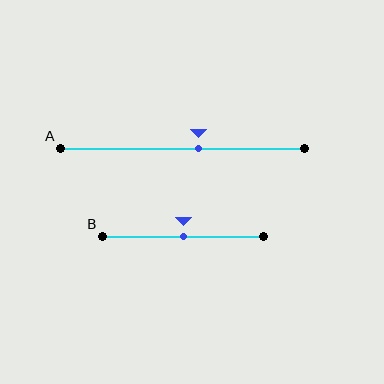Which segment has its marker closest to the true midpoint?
Segment B has its marker closest to the true midpoint.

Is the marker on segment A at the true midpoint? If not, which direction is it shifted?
No, the marker on segment A is shifted to the right by about 7% of the segment length.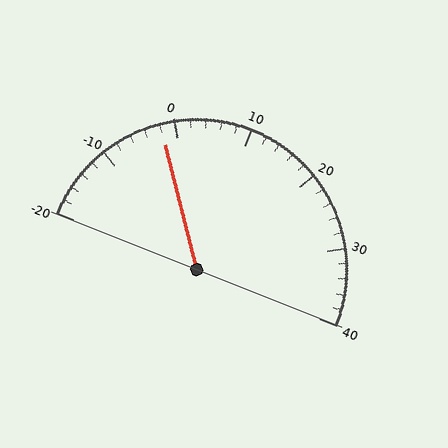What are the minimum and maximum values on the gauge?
The gauge ranges from -20 to 40.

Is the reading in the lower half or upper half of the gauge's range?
The reading is in the lower half of the range (-20 to 40).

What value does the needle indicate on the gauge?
The needle indicates approximately -2.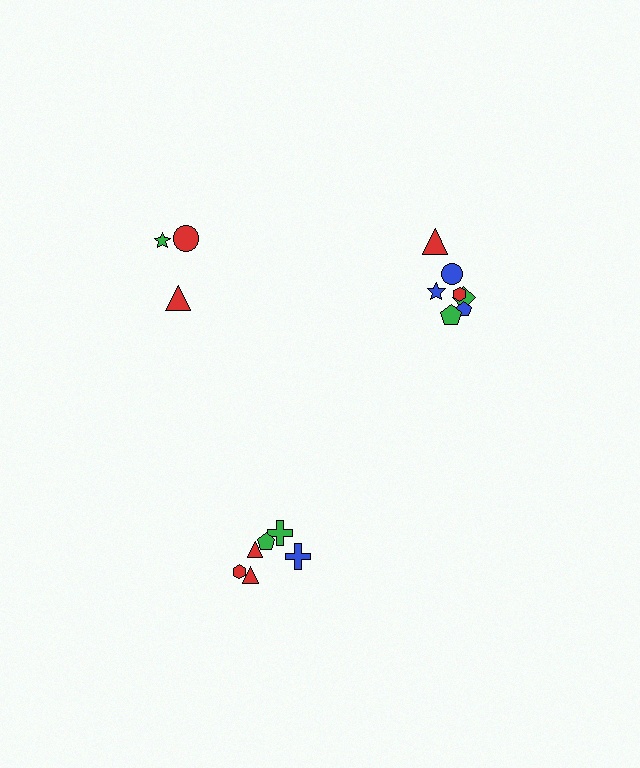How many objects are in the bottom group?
There are 6 objects.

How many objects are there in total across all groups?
There are 16 objects.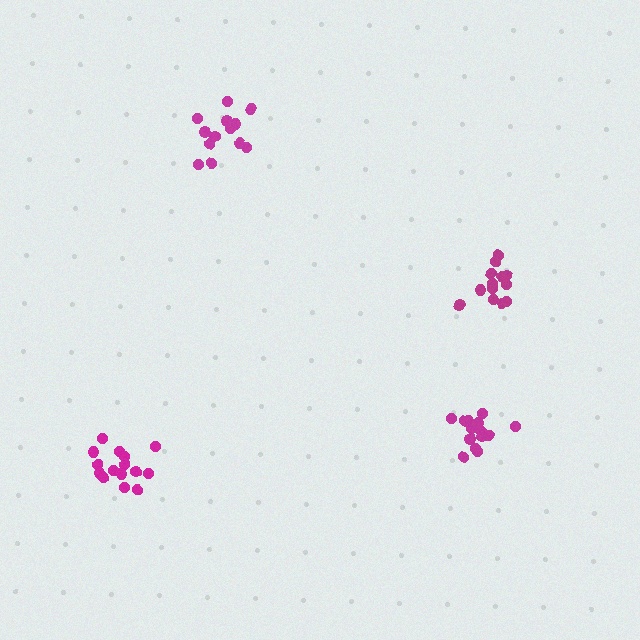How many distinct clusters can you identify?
There are 4 distinct clusters.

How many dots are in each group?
Group 1: 15 dots, Group 2: 15 dots, Group 3: 13 dots, Group 4: 13 dots (56 total).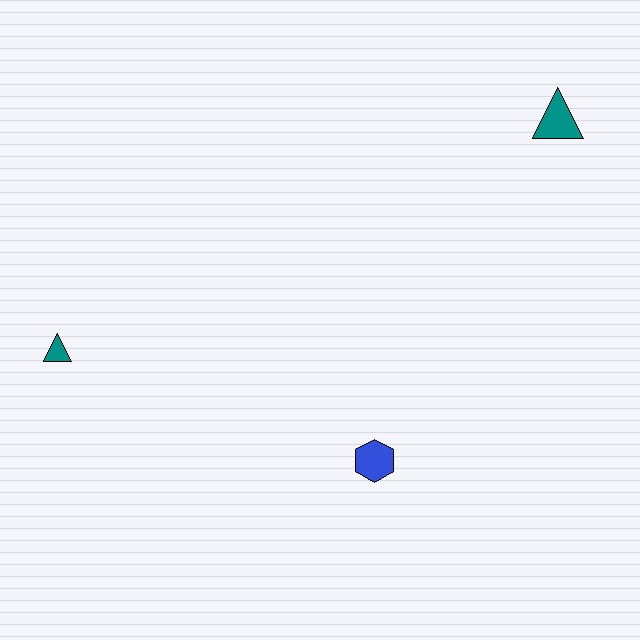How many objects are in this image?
There are 3 objects.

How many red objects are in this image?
There are no red objects.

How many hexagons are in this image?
There is 1 hexagon.